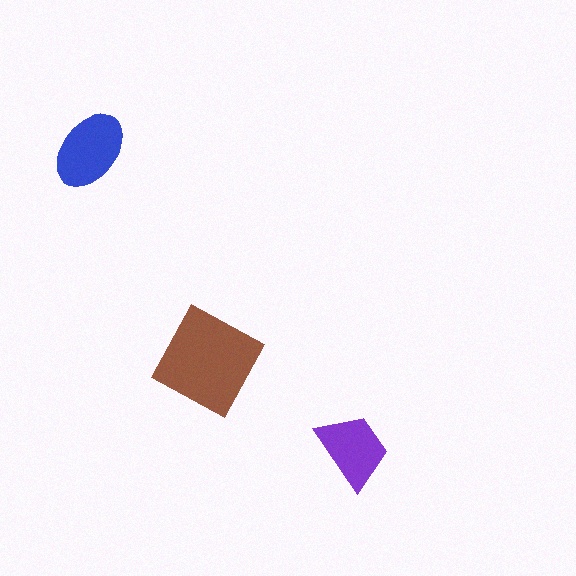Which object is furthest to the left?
The blue ellipse is leftmost.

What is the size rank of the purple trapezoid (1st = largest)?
3rd.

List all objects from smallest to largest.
The purple trapezoid, the blue ellipse, the brown diamond.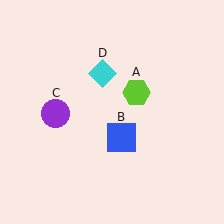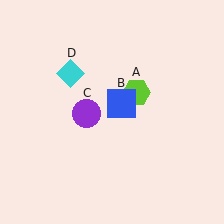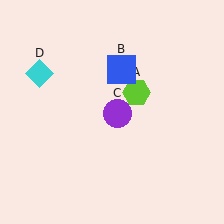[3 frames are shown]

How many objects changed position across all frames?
3 objects changed position: blue square (object B), purple circle (object C), cyan diamond (object D).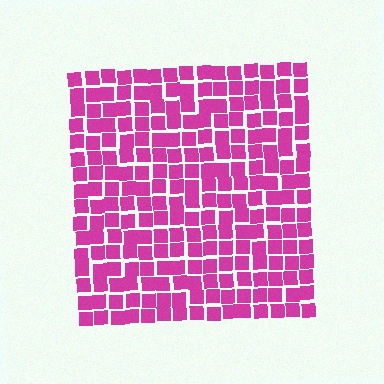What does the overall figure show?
The overall figure shows a square.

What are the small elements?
The small elements are squares.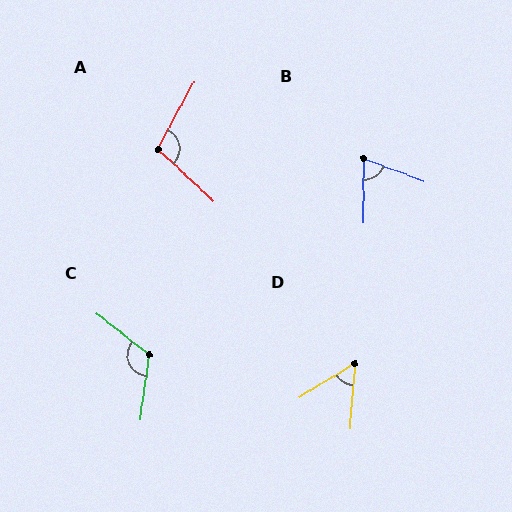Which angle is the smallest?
D, at approximately 54 degrees.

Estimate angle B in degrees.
Approximately 70 degrees.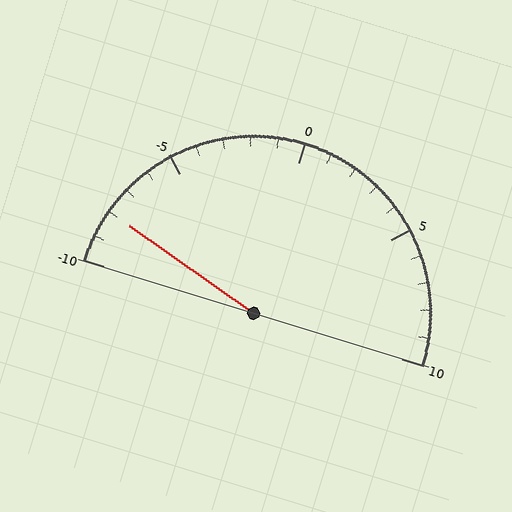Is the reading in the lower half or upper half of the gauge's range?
The reading is in the lower half of the range (-10 to 10).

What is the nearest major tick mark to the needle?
The nearest major tick mark is -10.